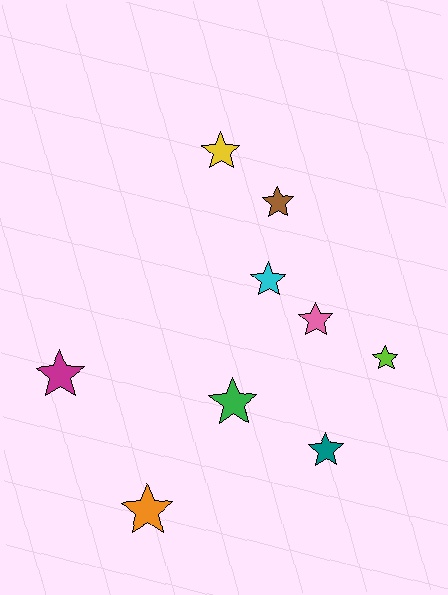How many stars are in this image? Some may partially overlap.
There are 9 stars.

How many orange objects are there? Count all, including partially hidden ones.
There is 1 orange object.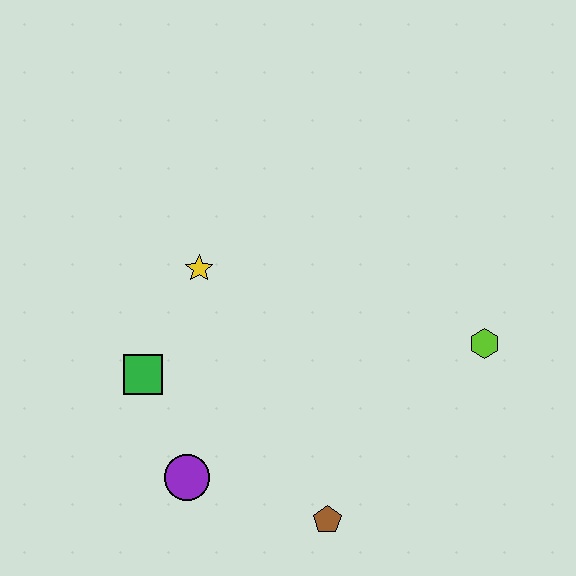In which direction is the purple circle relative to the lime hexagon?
The purple circle is to the left of the lime hexagon.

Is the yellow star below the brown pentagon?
No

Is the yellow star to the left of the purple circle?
No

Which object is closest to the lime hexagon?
The brown pentagon is closest to the lime hexagon.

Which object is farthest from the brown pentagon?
The yellow star is farthest from the brown pentagon.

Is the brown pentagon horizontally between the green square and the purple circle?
No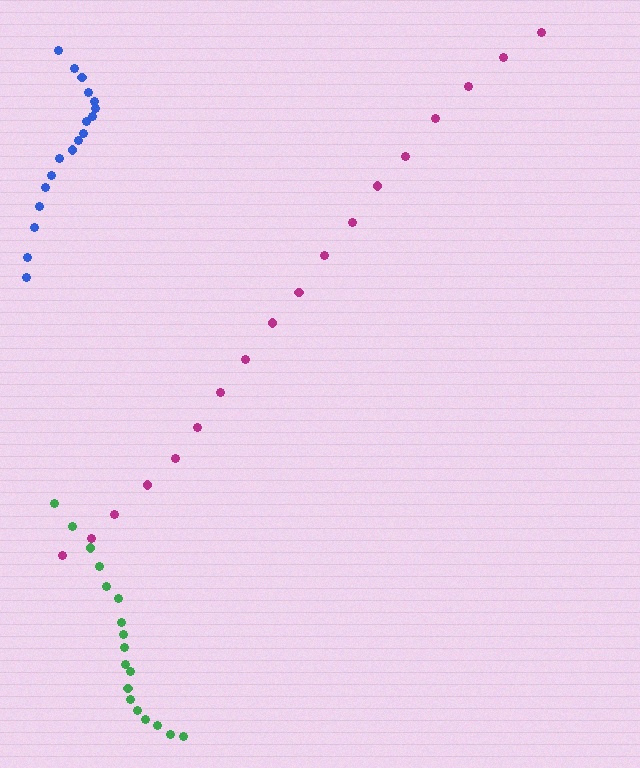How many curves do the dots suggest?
There are 3 distinct paths.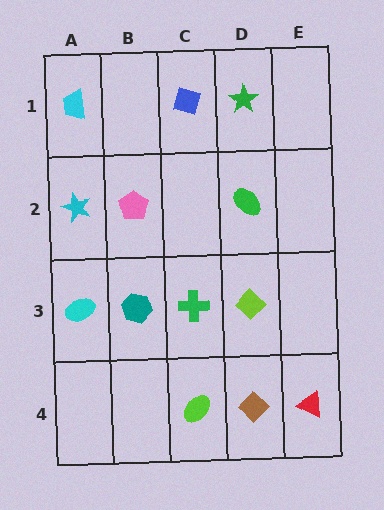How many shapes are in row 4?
3 shapes.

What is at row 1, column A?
A cyan trapezoid.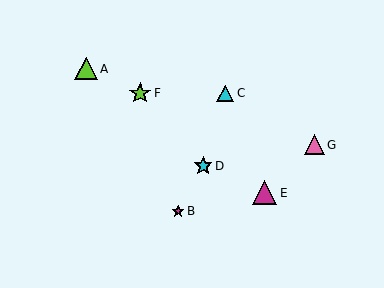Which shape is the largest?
The magenta triangle (labeled E) is the largest.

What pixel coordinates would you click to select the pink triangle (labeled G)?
Click at (314, 145) to select the pink triangle G.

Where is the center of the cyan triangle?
The center of the cyan triangle is at (225, 93).